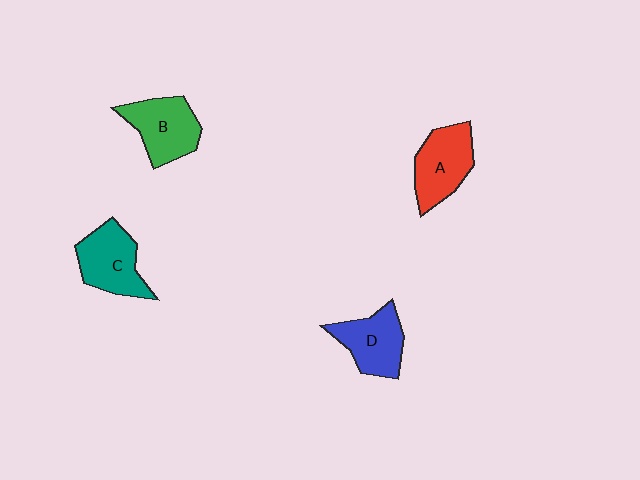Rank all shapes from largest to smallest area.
From largest to smallest: B (green), A (red), C (teal), D (blue).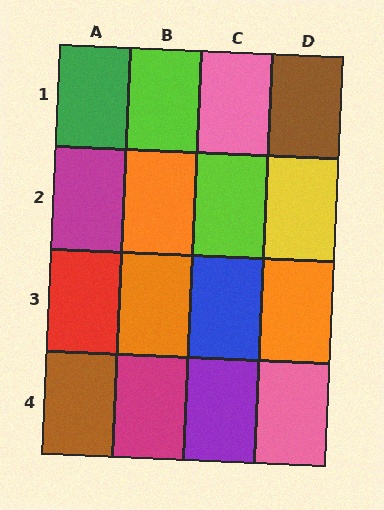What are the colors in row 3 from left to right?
Red, orange, blue, orange.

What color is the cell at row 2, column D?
Yellow.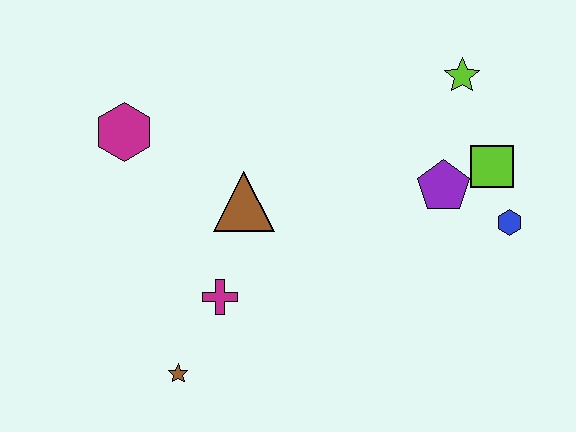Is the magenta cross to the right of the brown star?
Yes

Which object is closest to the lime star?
The lime square is closest to the lime star.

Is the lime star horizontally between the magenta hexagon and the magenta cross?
No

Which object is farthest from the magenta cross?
The lime star is farthest from the magenta cross.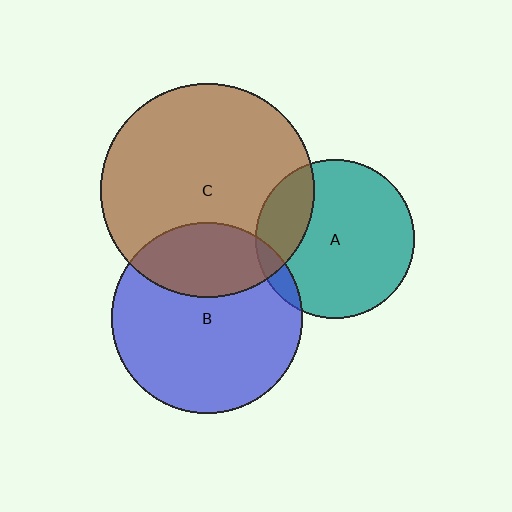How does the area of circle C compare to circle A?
Approximately 1.8 times.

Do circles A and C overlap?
Yes.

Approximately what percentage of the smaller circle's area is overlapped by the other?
Approximately 20%.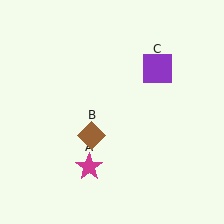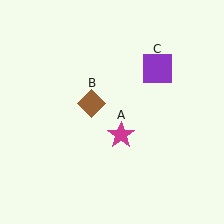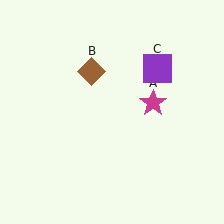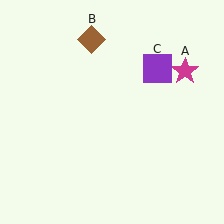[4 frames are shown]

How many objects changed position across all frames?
2 objects changed position: magenta star (object A), brown diamond (object B).